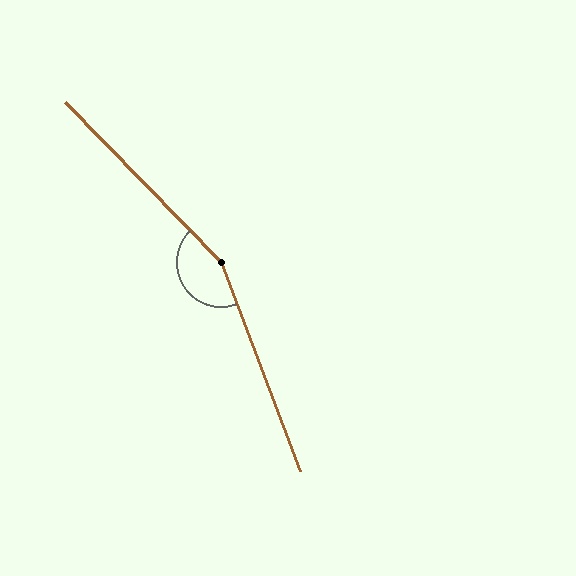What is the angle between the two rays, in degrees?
Approximately 156 degrees.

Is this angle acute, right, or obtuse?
It is obtuse.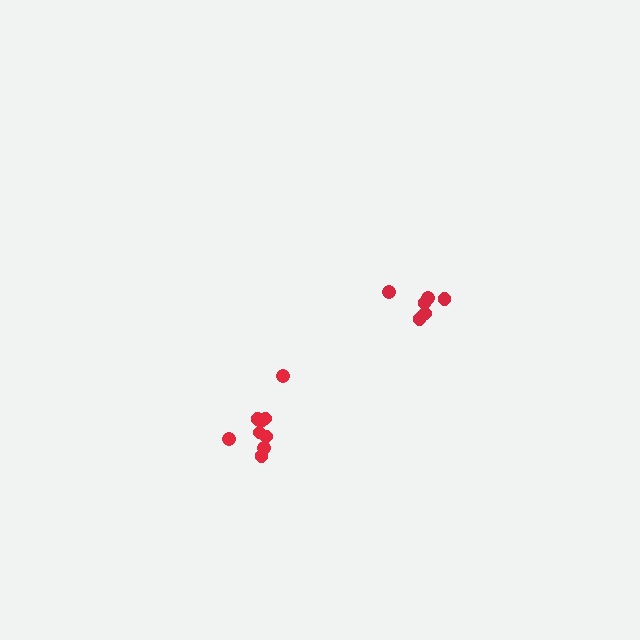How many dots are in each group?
Group 1: 9 dots, Group 2: 6 dots (15 total).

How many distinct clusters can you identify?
There are 2 distinct clusters.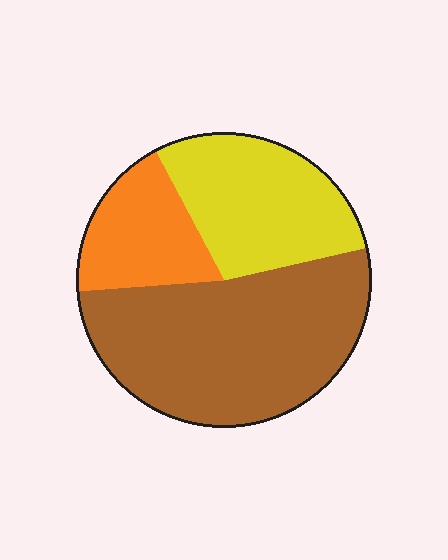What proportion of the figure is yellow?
Yellow covers 29% of the figure.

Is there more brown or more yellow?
Brown.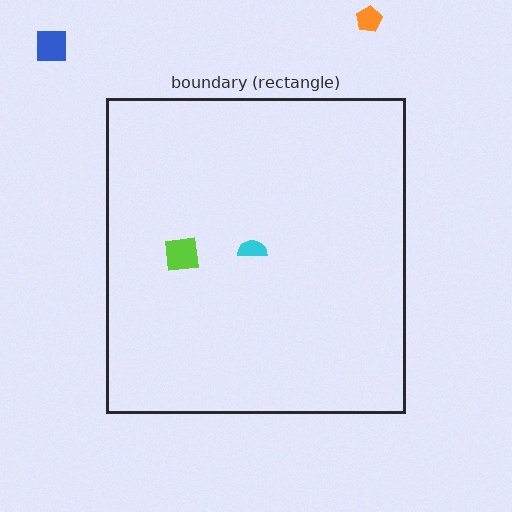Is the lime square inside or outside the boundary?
Inside.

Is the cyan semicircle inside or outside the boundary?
Inside.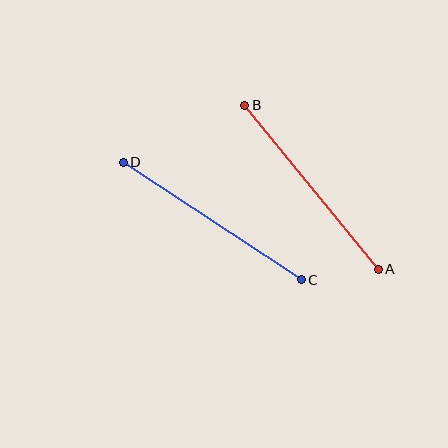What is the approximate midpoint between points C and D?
The midpoint is at approximately (212, 221) pixels.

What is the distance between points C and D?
The distance is approximately 213 pixels.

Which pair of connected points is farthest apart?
Points C and D are farthest apart.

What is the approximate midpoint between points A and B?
The midpoint is at approximately (312, 187) pixels.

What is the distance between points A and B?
The distance is approximately 211 pixels.